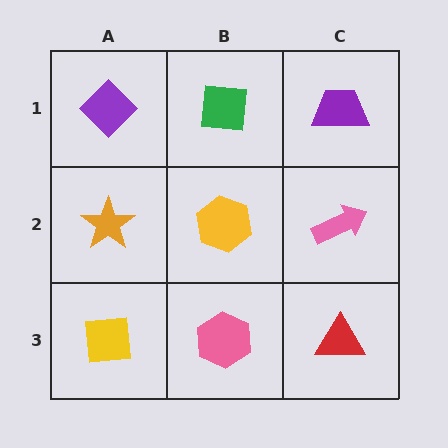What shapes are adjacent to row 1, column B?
A yellow hexagon (row 2, column B), a purple diamond (row 1, column A), a purple trapezoid (row 1, column C).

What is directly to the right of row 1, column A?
A green square.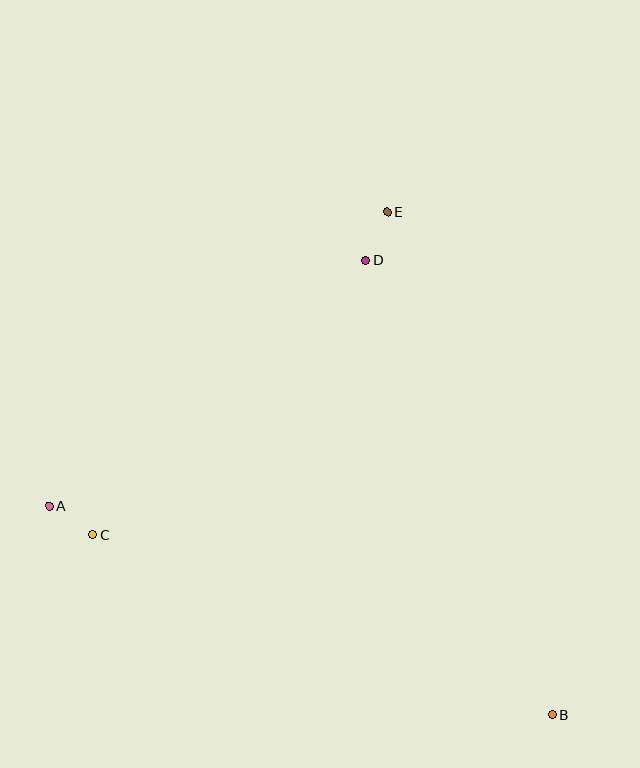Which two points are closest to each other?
Points A and C are closest to each other.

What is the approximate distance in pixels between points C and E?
The distance between C and E is approximately 437 pixels.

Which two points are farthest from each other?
Points A and B are farthest from each other.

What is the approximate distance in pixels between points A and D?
The distance between A and D is approximately 401 pixels.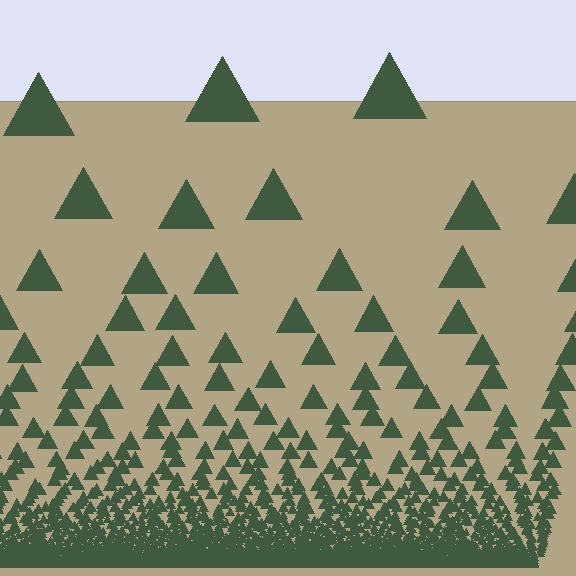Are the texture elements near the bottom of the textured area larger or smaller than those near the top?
Smaller. The gradient is inverted — elements near the bottom are smaller and denser.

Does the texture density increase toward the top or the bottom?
Density increases toward the bottom.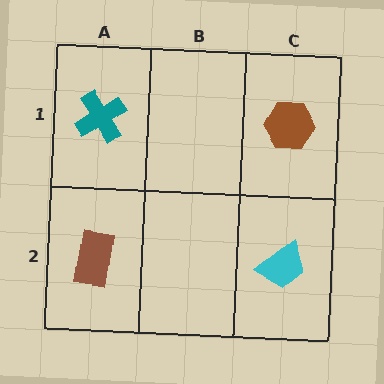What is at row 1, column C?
A brown hexagon.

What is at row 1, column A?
A teal cross.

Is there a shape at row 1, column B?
No, that cell is empty.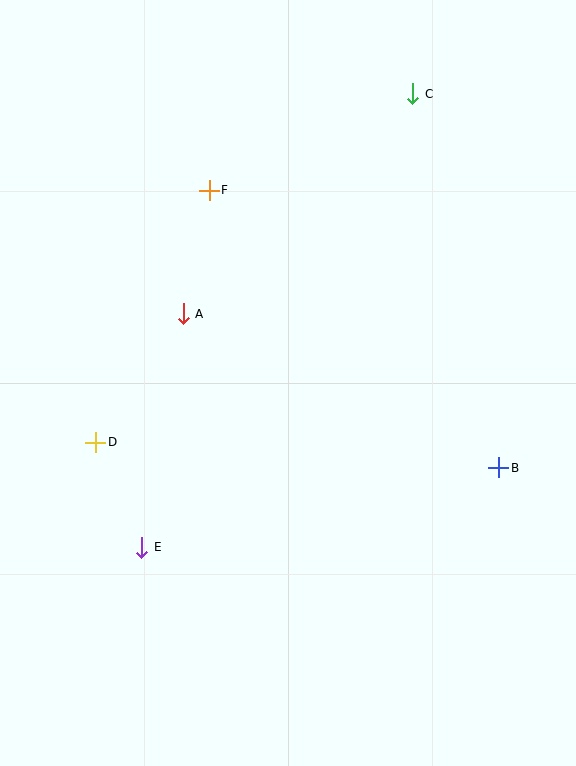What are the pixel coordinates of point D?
Point D is at (96, 442).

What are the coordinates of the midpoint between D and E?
The midpoint between D and E is at (119, 495).